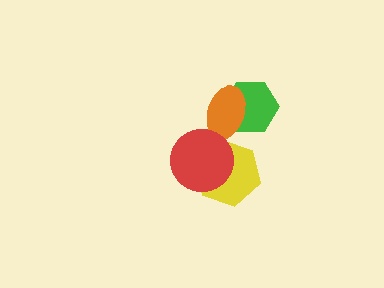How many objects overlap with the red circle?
1 object overlaps with the red circle.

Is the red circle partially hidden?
No, no other shape covers it.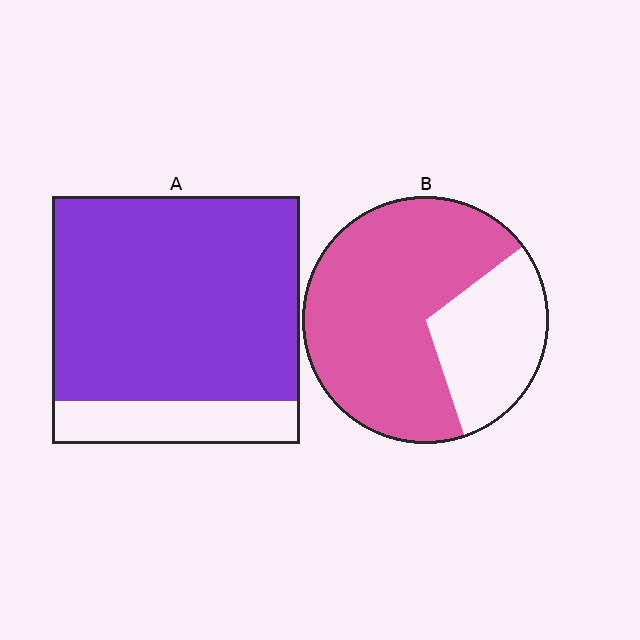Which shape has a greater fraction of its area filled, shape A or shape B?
Shape A.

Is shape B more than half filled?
Yes.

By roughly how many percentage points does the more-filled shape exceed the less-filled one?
By roughly 15 percentage points (A over B).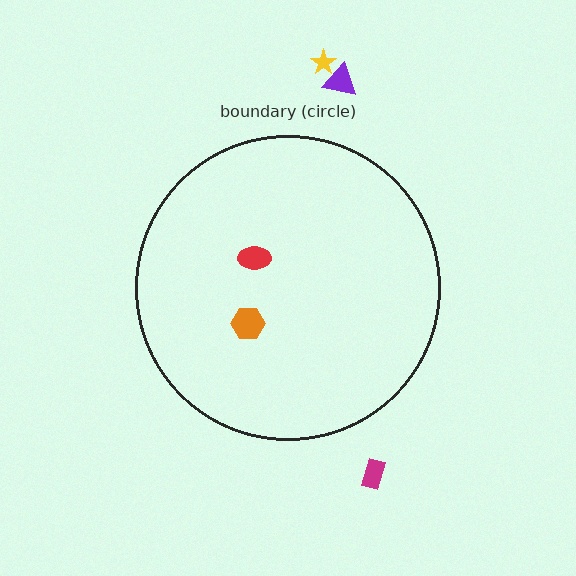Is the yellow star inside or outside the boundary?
Outside.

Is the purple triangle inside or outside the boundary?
Outside.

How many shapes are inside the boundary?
2 inside, 3 outside.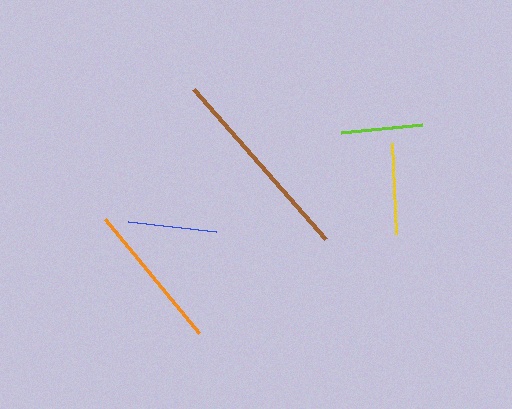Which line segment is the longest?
The brown line is the longest at approximately 200 pixels.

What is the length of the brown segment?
The brown segment is approximately 200 pixels long.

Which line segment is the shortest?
The lime line is the shortest at approximately 81 pixels.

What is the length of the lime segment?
The lime segment is approximately 81 pixels long.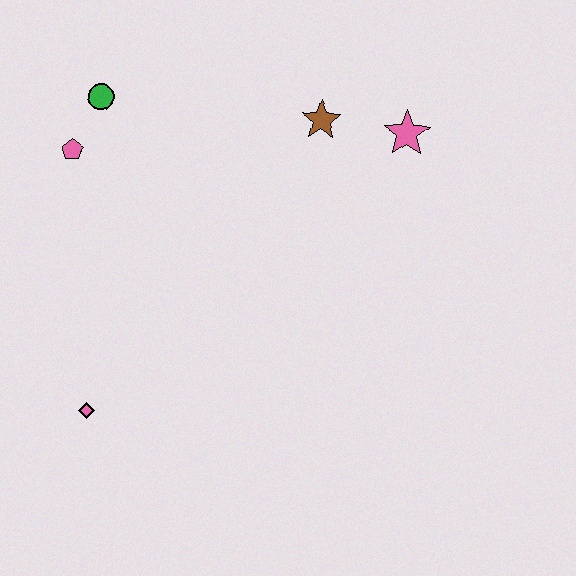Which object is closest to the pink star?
The brown star is closest to the pink star.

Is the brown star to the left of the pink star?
Yes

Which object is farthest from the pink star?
The pink diamond is farthest from the pink star.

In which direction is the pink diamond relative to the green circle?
The pink diamond is below the green circle.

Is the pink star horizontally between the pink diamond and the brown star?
No